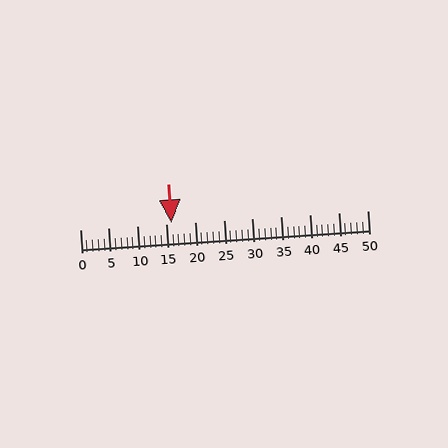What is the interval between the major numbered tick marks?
The major tick marks are spaced 5 units apart.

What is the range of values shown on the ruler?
The ruler shows values from 0 to 50.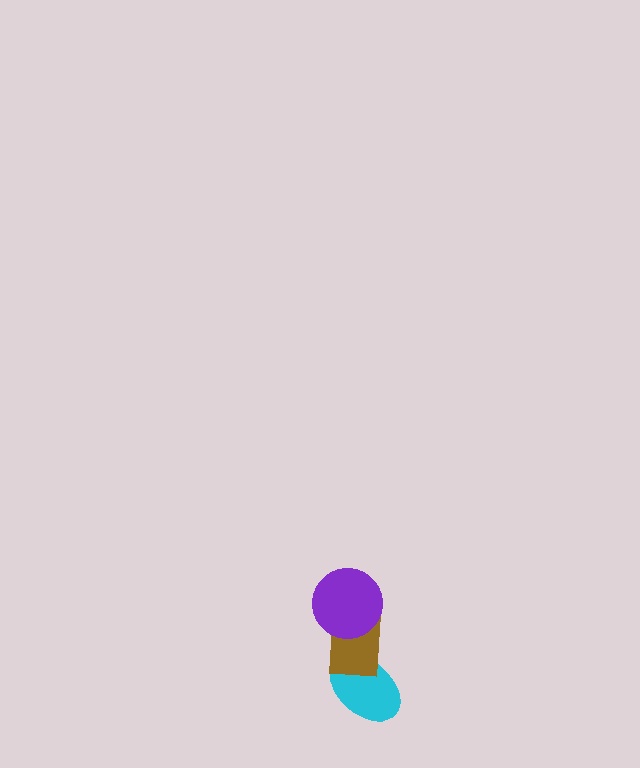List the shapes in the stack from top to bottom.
From top to bottom: the purple circle, the brown rectangle, the cyan ellipse.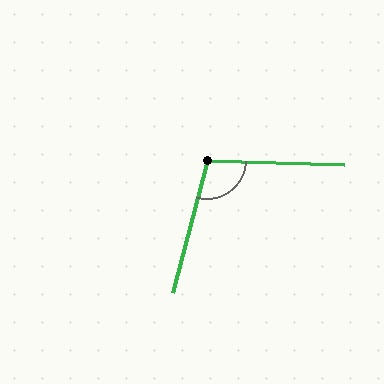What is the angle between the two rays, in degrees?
Approximately 103 degrees.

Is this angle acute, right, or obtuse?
It is obtuse.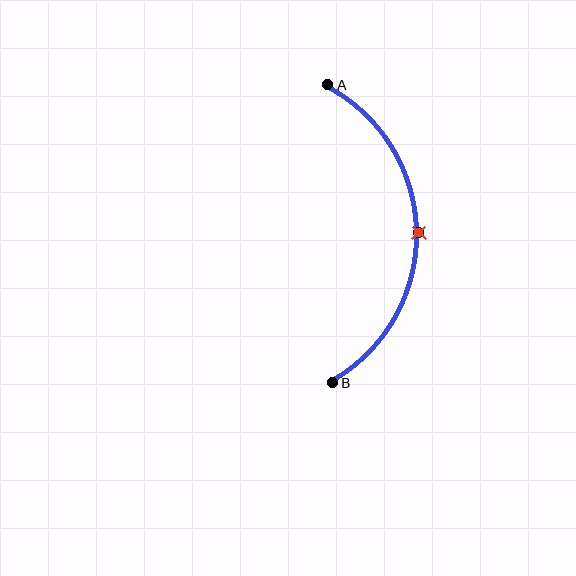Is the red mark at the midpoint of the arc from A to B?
Yes. The red mark lies on the arc at equal arc-length from both A and B — it is the arc midpoint.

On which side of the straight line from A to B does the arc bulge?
The arc bulges to the right of the straight line connecting A and B.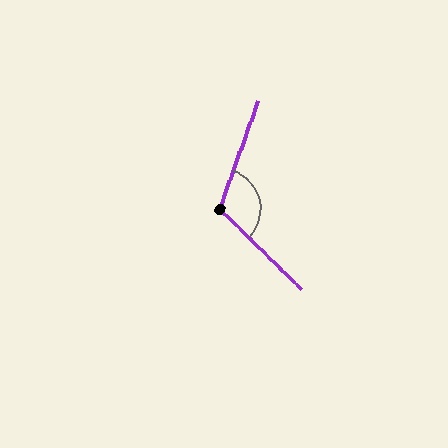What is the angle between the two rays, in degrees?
Approximately 115 degrees.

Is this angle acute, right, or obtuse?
It is obtuse.